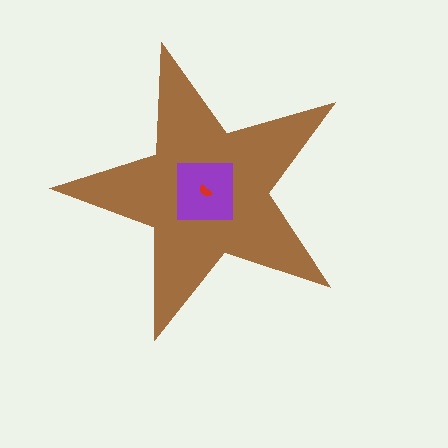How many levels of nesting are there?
3.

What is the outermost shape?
The brown star.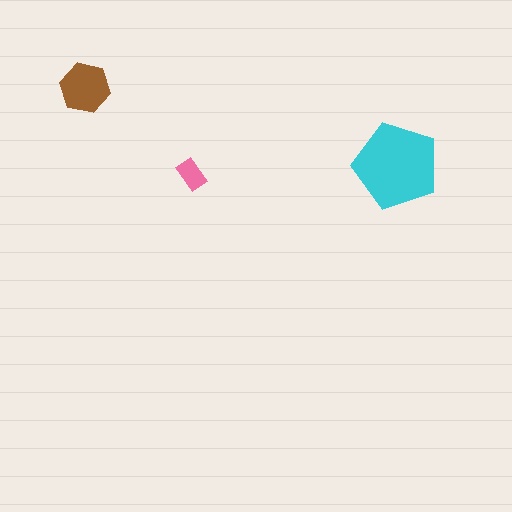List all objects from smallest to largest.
The pink rectangle, the brown hexagon, the cyan pentagon.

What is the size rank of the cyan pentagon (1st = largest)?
1st.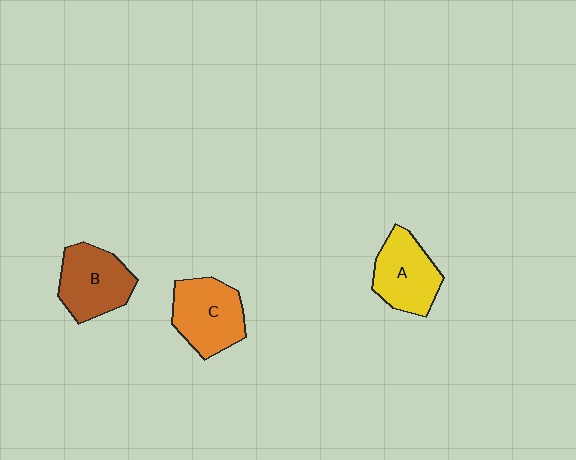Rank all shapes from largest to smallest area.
From largest to smallest: C (orange), B (brown), A (yellow).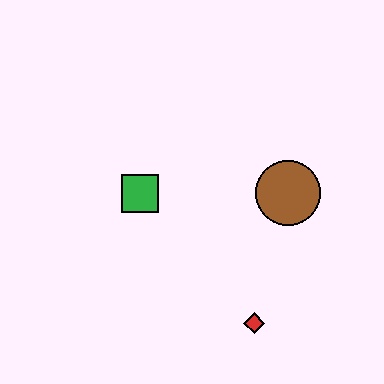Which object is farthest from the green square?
The red diamond is farthest from the green square.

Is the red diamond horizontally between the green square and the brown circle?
Yes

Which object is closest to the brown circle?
The red diamond is closest to the brown circle.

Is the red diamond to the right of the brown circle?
No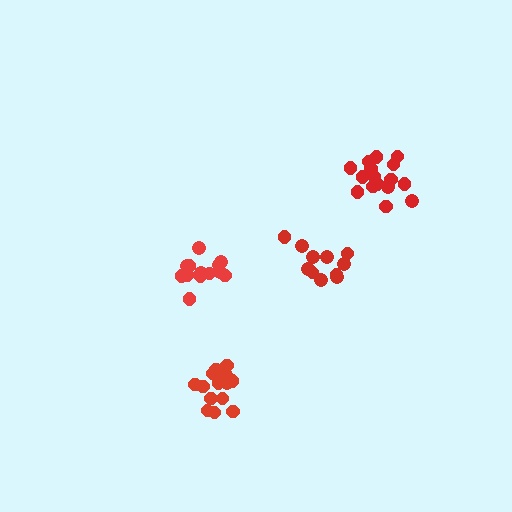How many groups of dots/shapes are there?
There are 4 groups.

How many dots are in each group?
Group 1: 13 dots, Group 2: 16 dots, Group 3: 17 dots, Group 4: 11 dots (57 total).